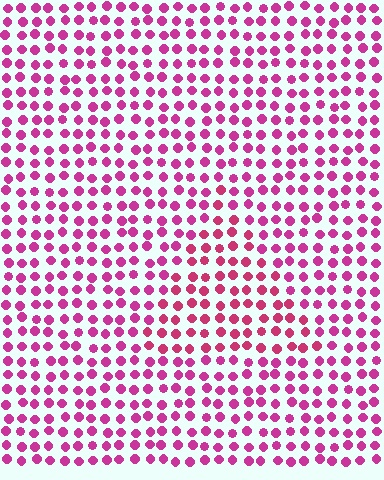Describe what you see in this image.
The image is filled with small magenta elements in a uniform arrangement. A triangle-shaped region is visible where the elements are tinted to a slightly different hue, forming a subtle color boundary.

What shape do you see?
I see a triangle.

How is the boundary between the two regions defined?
The boundary is defined purely by a slight shift in hue (about 16 degrees). Spacing, size, and orientation are identical on both sides.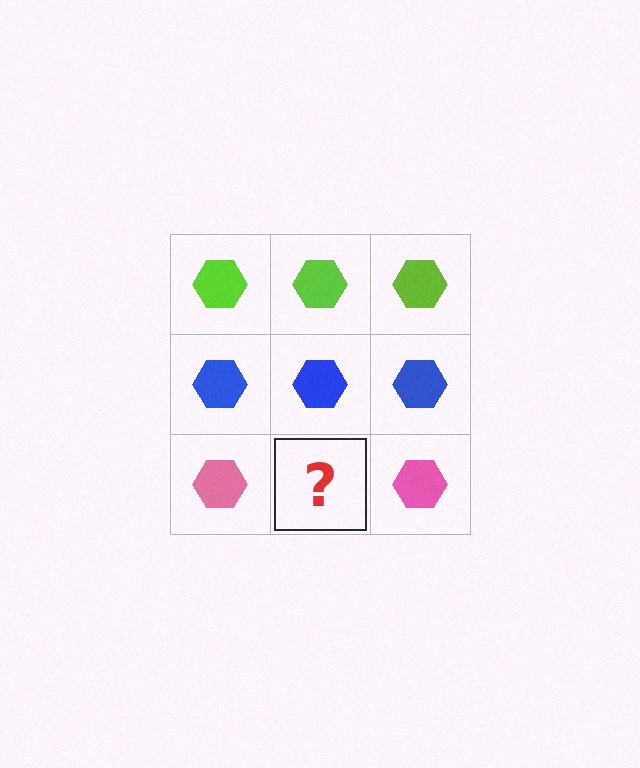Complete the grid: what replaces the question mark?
The question mark should be replaced with a pink hexagon.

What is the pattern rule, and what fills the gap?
The rule is that each row has a consistent color. The gap should be filled with a pink hexagon.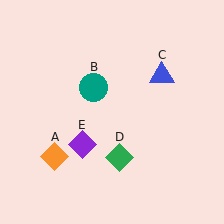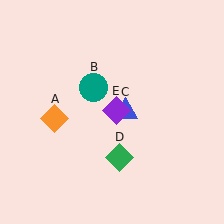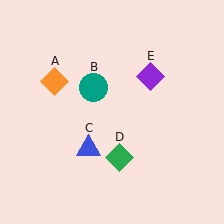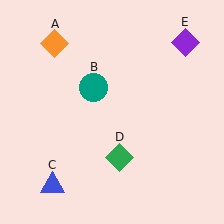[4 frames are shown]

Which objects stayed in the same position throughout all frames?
Teal circle (object B) and green diamond (object D) remained stationary.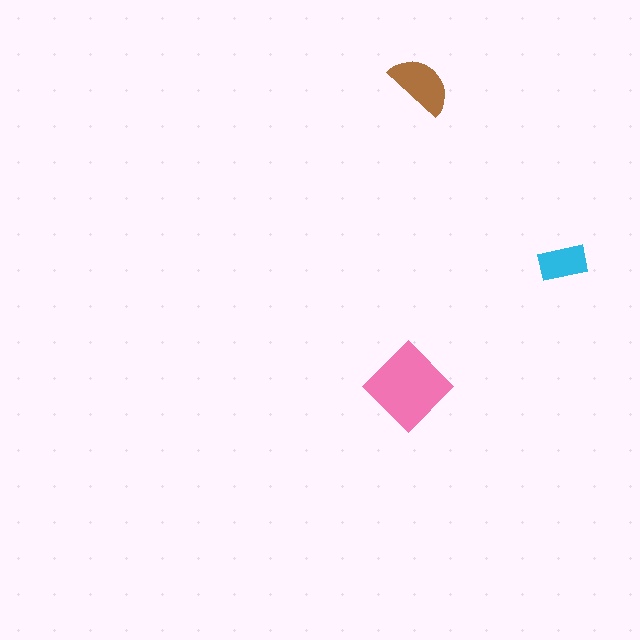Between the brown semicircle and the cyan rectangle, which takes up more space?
The brown semicircle.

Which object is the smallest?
The cyan rectangle.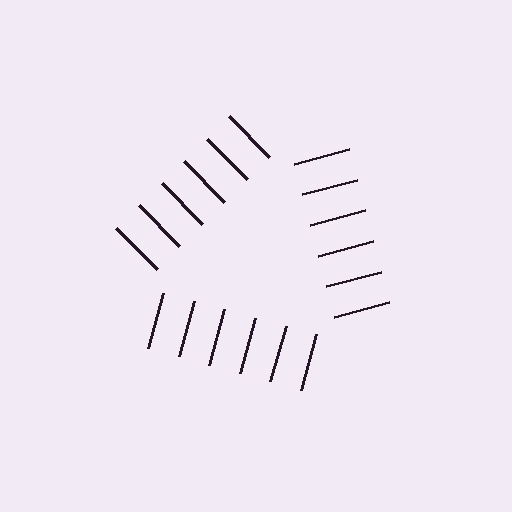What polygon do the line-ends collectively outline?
An illusory triangle — the line segments terminate on its edges but no continuous stroke is drawn.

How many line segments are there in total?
18 — 6 along each of the 3 edges.